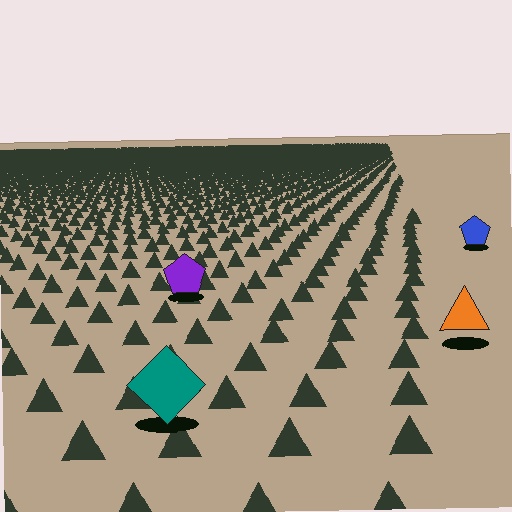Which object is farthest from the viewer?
The blue pentagon is farthest from the viewer. It appears smaller and the ground texture around it is denser.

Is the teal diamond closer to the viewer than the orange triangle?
Yes. The teal diamond is closer — you can tell from the texture gradient: the ground texture is coarser near it.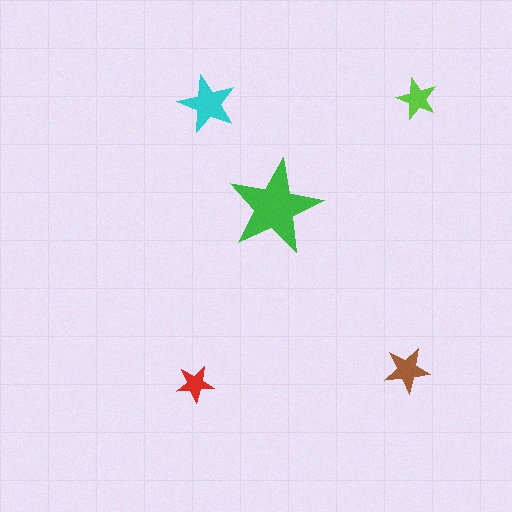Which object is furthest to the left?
The red star is leftmost.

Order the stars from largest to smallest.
the green one, the cyan one, the brown one, the lime one, the red one.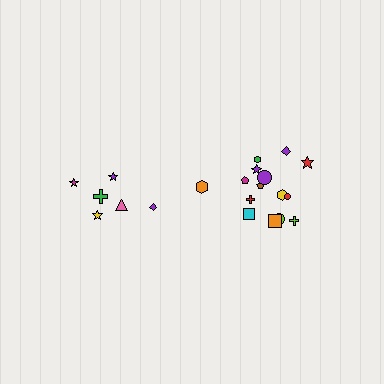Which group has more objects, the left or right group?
The right group.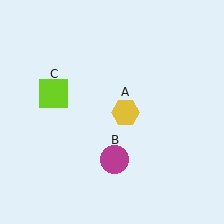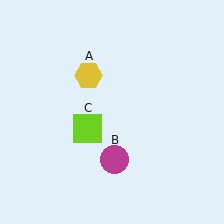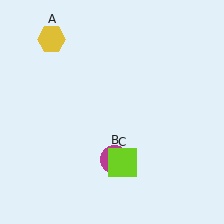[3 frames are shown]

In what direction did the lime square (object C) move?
The lime square (object C) moved down and to the right.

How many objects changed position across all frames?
2 objects changed position: yellow hexagon (object A), lime square (object C).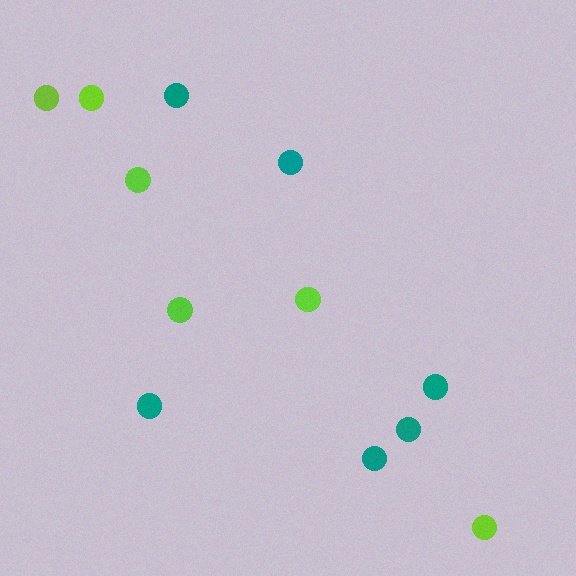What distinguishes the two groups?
There are 2 groups: one group of lime circles (6) and one group of teal circles (6).